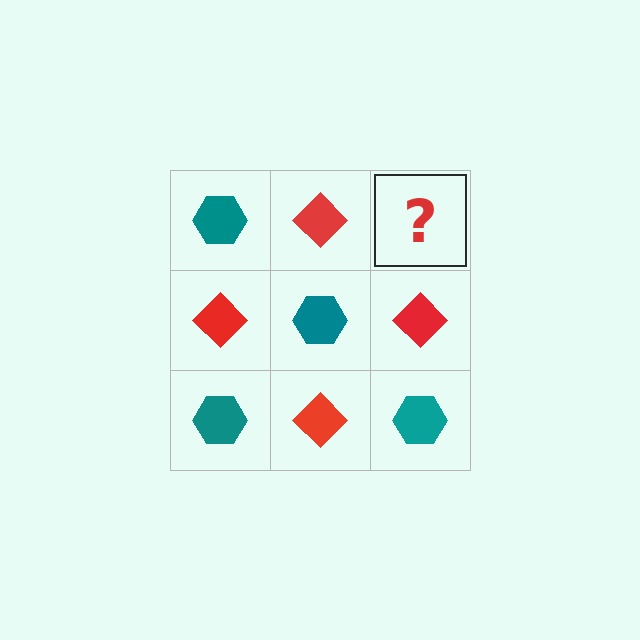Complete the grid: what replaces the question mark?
The question mark should be replaced with a teal hexagon.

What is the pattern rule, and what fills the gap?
The rule is that it alternates teal hexagon and red diamond in a checkerboard pattern. The gap should be filled with a teal hexagon.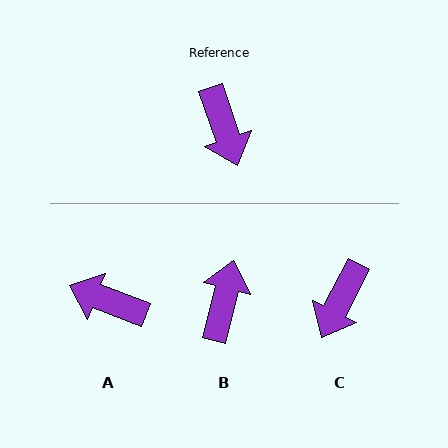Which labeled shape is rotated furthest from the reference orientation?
B, about 147 degrees away.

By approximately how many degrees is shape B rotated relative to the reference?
Approximately 147 degrees counter-clockwise.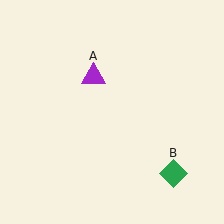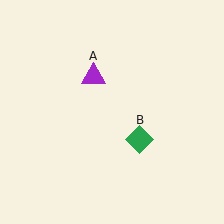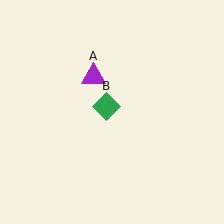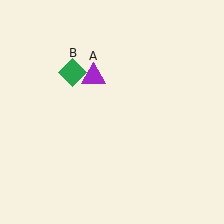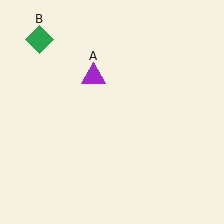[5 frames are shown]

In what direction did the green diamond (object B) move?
The green diamond (object B) moved up and to the left.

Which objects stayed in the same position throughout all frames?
Purple triangle (object A) remained stationary.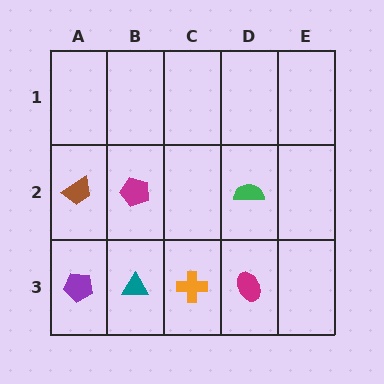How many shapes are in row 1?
0 shapes.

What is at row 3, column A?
A purple pentagon.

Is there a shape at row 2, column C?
No, that cell is empty.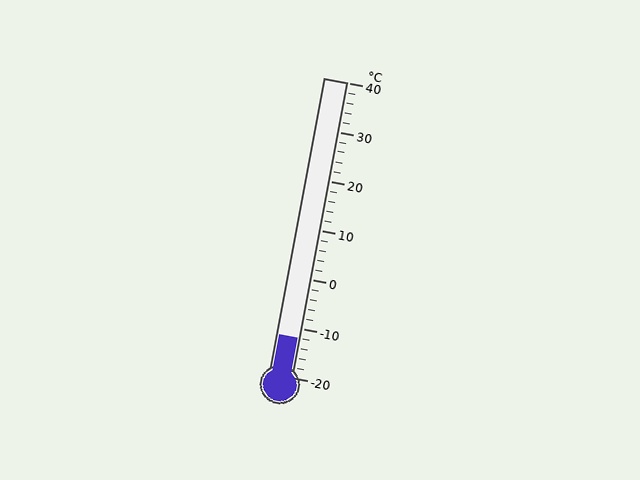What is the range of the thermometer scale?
The thermometer scale ranges from -20°C to 40°C.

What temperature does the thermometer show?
The thermometer shows approximately -12°C.